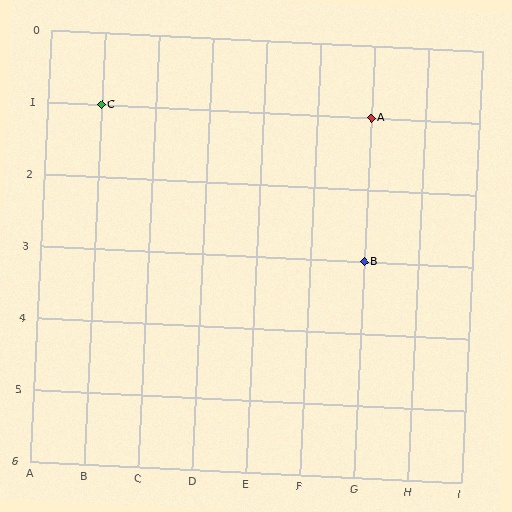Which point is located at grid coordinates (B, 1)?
Point C is at (B, 1).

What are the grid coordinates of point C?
Point C is at grid coordinates (B, 1).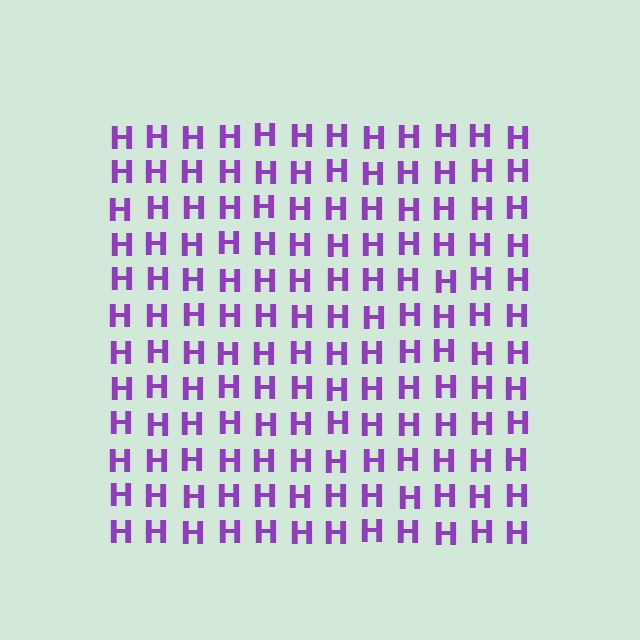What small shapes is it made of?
It is made of small letter H's.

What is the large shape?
The large shape is a square.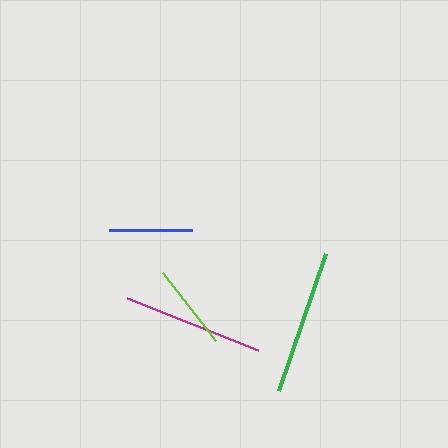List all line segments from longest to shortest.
From longest to shortest: green, magenta, lime, blue.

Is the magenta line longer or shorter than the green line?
The green line is longer than the magenta line.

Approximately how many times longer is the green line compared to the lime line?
The green line is approximately 1.7 times the length of the lime line.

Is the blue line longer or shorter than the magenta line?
The magenta line is longer than the blue line.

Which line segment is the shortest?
The blue line is the shortest at approximately 84 pixels.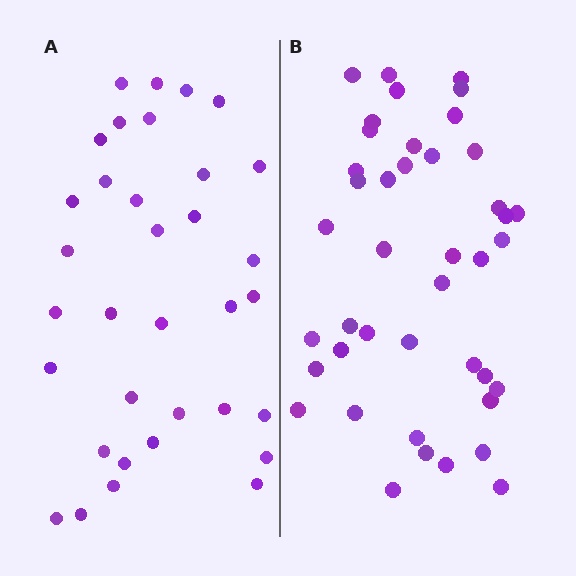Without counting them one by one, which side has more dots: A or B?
Region B (the right region) has more dots.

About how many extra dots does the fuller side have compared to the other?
Region B has roughly 8 or so more dots than region A.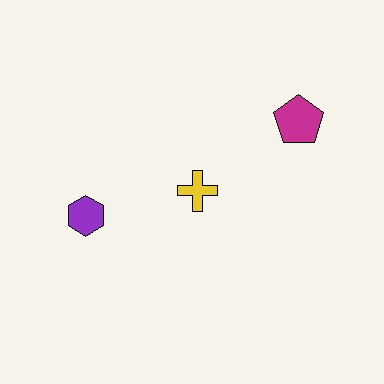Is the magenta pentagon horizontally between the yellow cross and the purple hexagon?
No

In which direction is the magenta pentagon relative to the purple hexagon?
The magenta pentagon is to the right of the purple hexagon.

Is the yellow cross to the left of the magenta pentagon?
Yes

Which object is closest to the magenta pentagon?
The yellow cross is closest to the magenta pentagon.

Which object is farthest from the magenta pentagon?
The purple hexagon is farthest from the magenta pentagon.